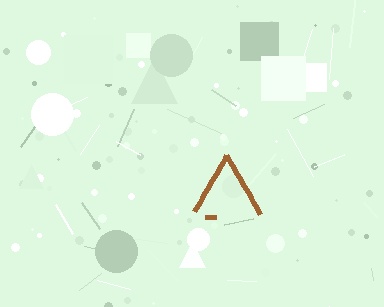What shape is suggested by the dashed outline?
The dashed outline suggests a triangle.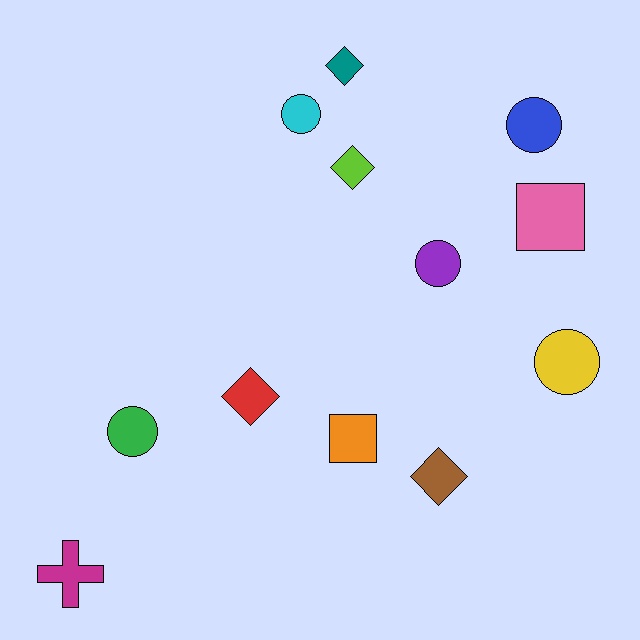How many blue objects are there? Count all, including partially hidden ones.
There is 1 blue object.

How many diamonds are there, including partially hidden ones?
There are 4 diamonds.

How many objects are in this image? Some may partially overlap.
There are 12 objects.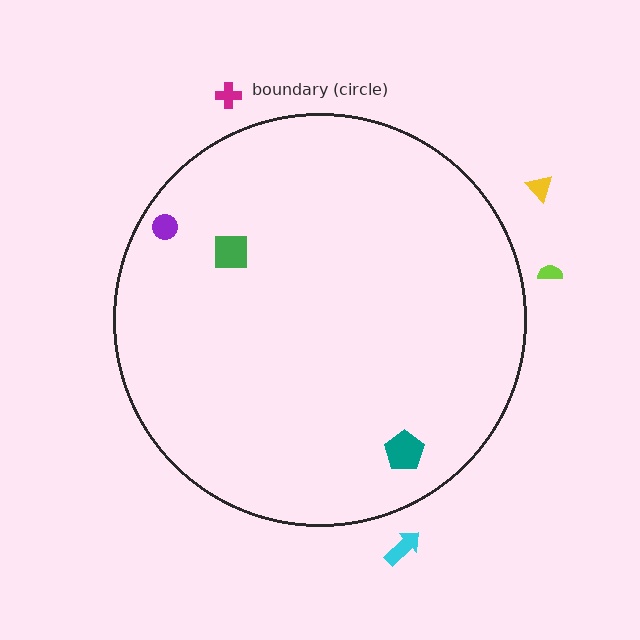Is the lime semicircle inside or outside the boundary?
Outside.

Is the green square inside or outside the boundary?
Inside.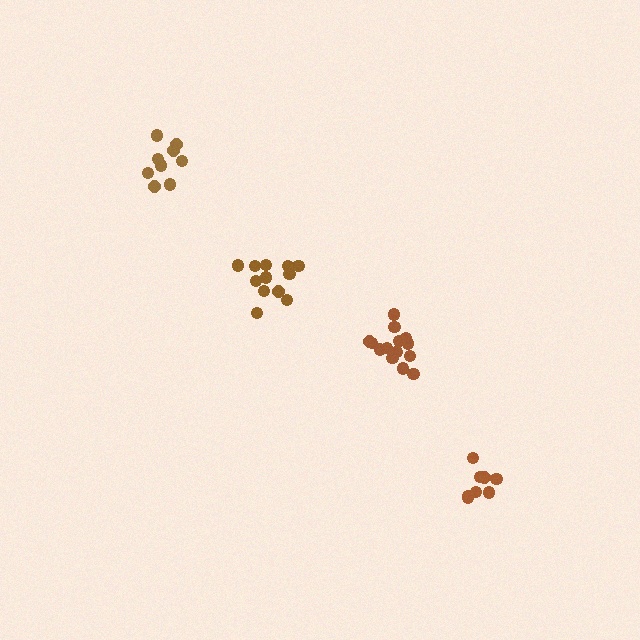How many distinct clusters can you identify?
There are 4 distinct clusters.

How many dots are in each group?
Group 1: 8 dots, Group 2: 9 dots, Group 3: 14 dots, Group 4: 12 dots (43 total).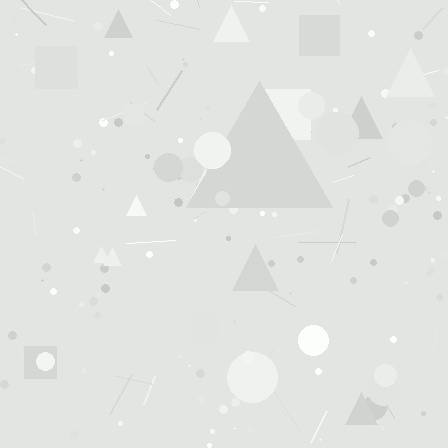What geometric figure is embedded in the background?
A triangle is embedded in the background.